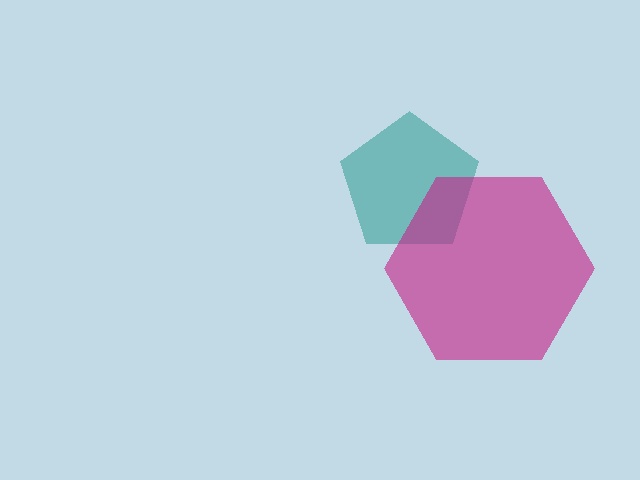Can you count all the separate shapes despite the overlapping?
Yes, there are 2 separate shapes.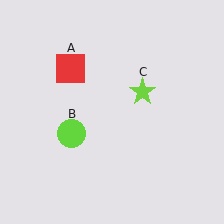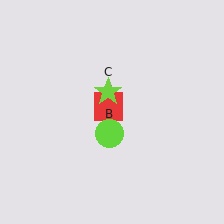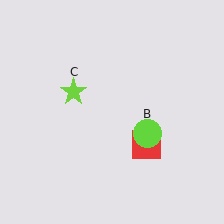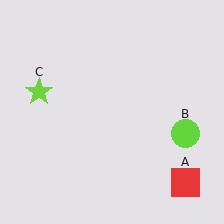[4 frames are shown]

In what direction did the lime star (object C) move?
The lime star (object C) moved left.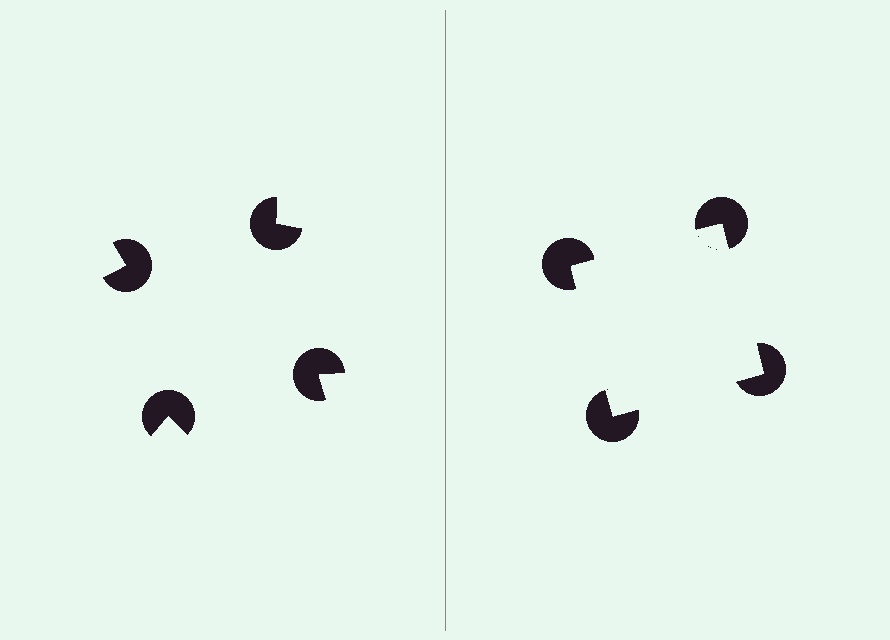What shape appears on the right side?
An illusory square.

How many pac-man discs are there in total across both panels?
8 — 4 on each side.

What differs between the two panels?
The pac-man discs are positioned identically on both sides; only the wedge orientations differ. On the right they align to a square; on the left they are misaligned.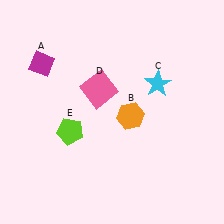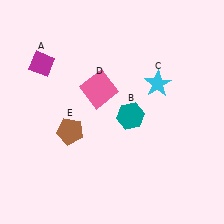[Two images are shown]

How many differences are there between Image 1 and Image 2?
There are 2 differences between the two images.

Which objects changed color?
B changed from orange to teal. E changed from lime to brown.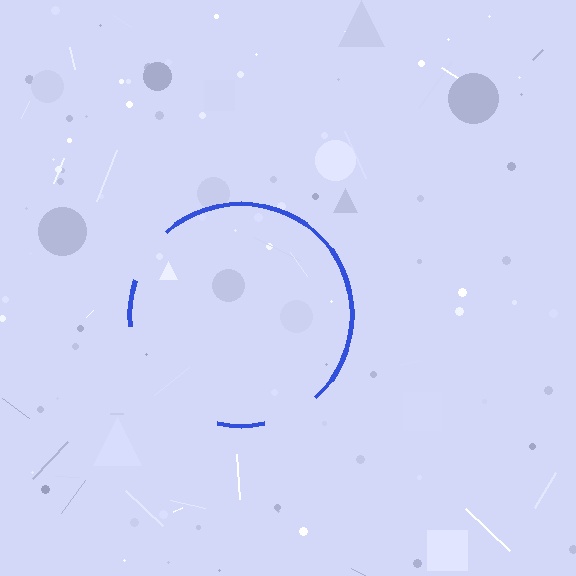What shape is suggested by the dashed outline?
The dashed outline suggests a circle.